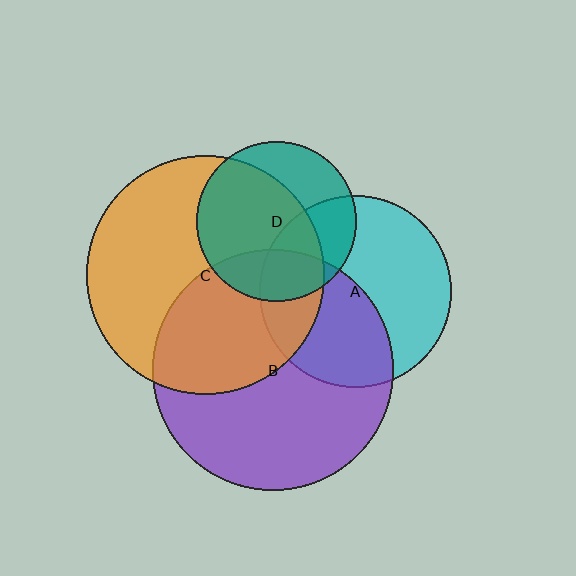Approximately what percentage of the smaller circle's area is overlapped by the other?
Approximately 45%.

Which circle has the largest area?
Circle B (purple).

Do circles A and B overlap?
Yes.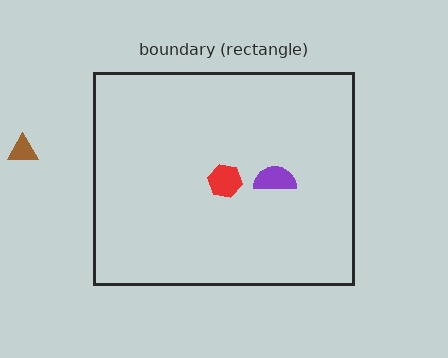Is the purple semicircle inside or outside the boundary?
Inside.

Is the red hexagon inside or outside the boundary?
Inside.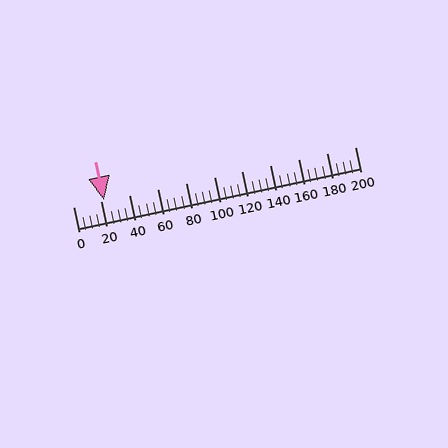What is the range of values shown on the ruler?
The ruler shows values from 0 to 200.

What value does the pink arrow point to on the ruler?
The pink arrow points to approximately 22.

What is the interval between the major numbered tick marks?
The major tick marks are spaced 20 units apart.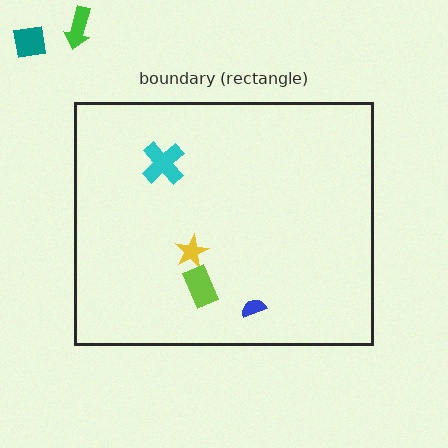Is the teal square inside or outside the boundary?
Outside.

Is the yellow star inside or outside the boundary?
Inside.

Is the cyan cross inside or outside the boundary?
Inside.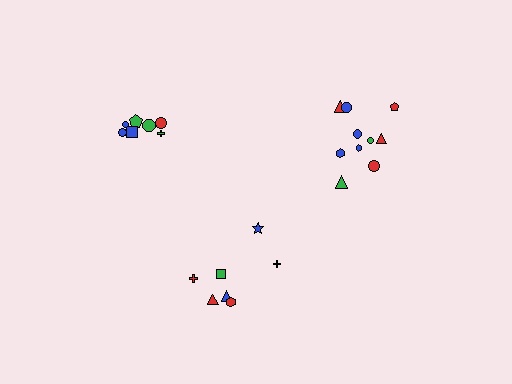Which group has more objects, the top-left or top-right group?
The top-right group.